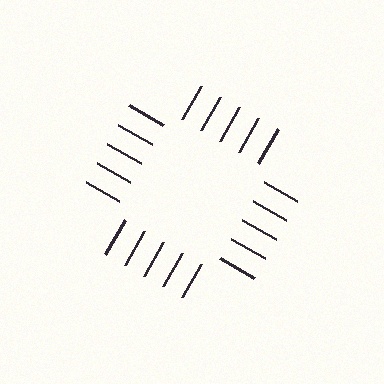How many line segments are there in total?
20 — 5 along each of the 4 edges.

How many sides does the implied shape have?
4 sides — the line-ends trace a square.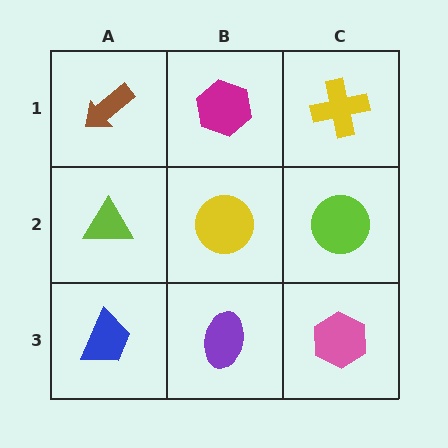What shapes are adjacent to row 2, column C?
A yellow cross (row 1, column C), a pink hexagon (row 3, column C), a yellow circle (row 2, column B).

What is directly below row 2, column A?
A blue trapezoid.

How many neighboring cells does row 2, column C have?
3.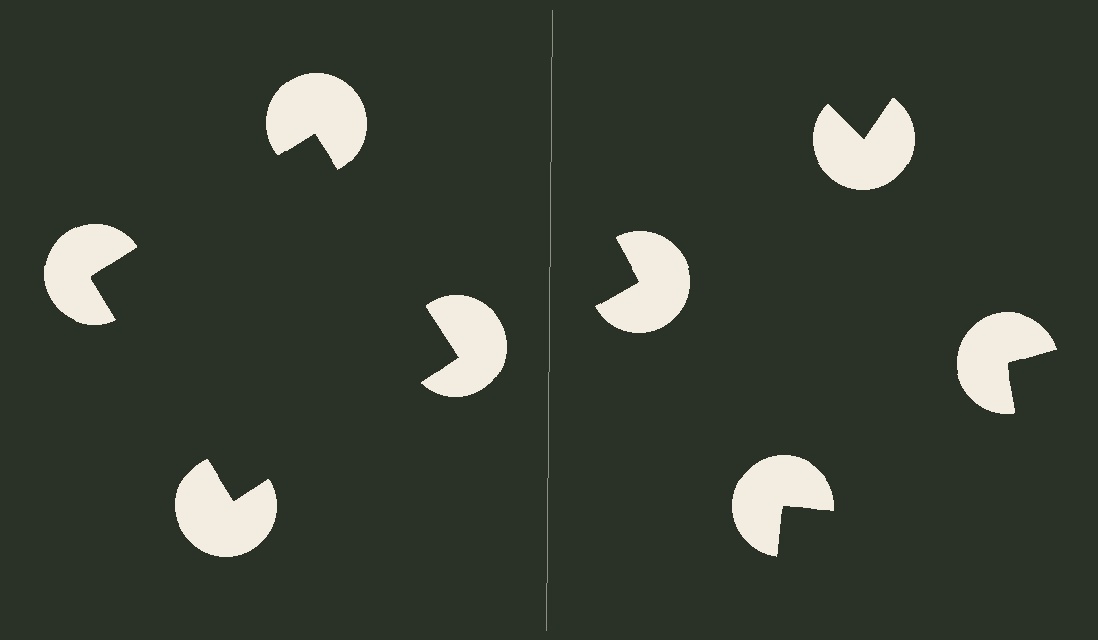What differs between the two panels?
The pac-man discs are positioned identically on both sides; only the wedge orientations differ. On the left they align to a square; on the right they are misaligned.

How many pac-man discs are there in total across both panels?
8 — 4 on each side.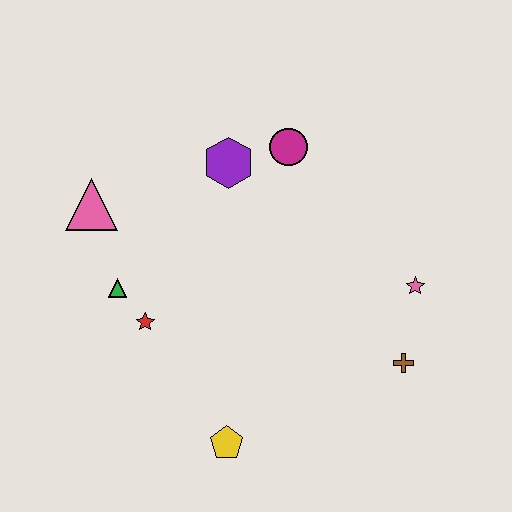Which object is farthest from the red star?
The pink star is farthest from the red star.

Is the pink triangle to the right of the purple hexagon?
No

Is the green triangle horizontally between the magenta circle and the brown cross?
No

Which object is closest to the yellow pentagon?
The red star is closest to the yellow pentagon.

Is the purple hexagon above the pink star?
Yes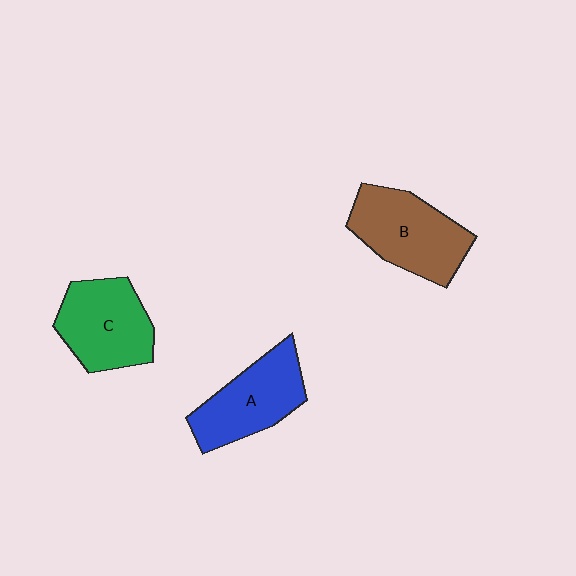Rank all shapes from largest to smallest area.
From largest to smallest: B (brown), C (green), A (blue).